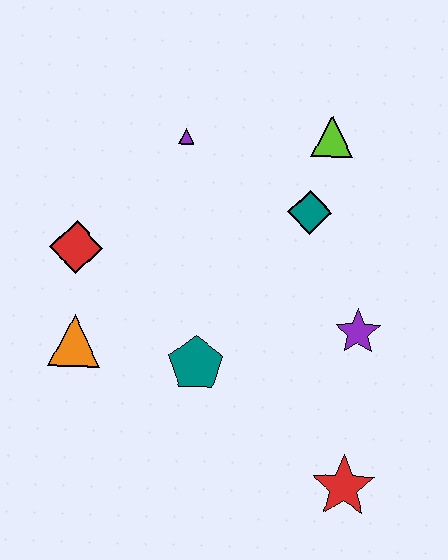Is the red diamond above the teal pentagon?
Yes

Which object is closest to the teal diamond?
The lime triangle is closest to the teal diamond.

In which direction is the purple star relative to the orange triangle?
The purple star is to the right of the orange triangle.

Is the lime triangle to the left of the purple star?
Yes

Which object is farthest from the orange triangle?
The lime triangle is farthest from the orange triangle.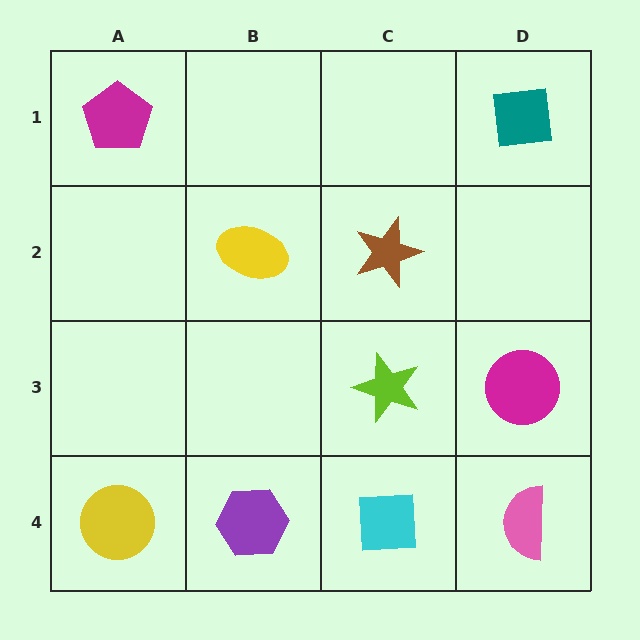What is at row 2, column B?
A yellow ellipse.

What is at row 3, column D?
A magenta circle.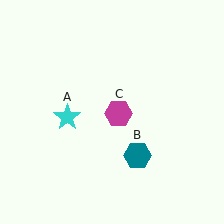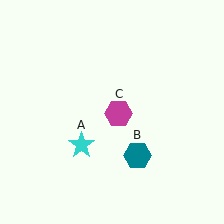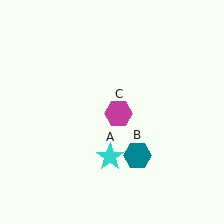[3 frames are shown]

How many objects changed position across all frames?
1 object changed position: cyan star (object A).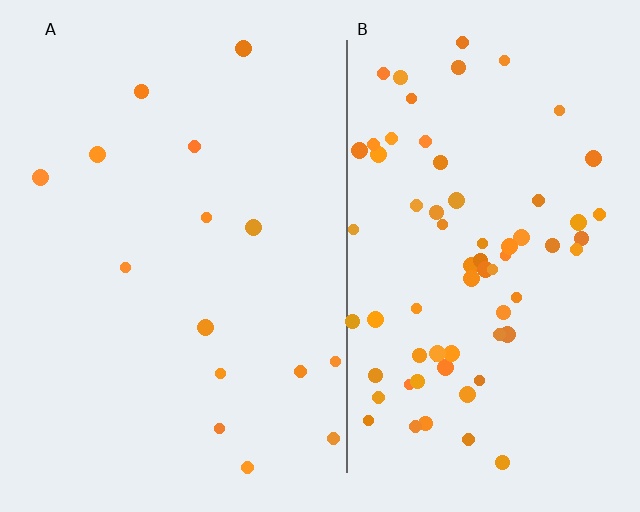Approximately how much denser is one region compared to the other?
Approximately 4.6× — region B over region A.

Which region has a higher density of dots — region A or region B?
B (the right).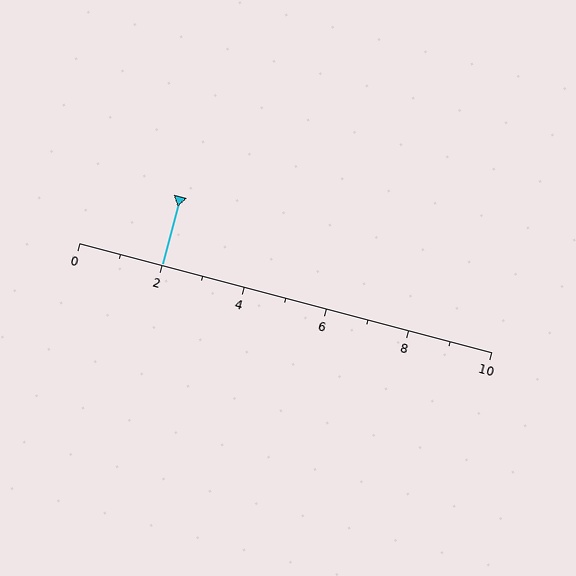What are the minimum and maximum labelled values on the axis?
The axis runs from 0 to 10.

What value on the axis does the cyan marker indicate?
The marker indicates approximately 2.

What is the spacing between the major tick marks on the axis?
The major ticks are spaced 2 apart.